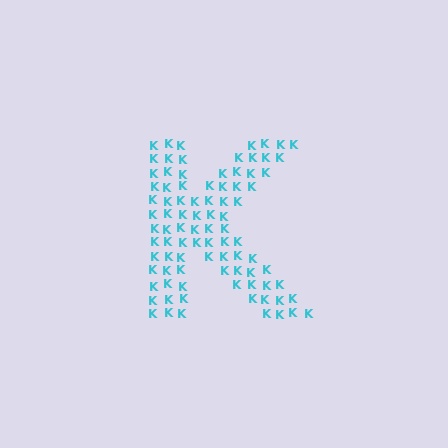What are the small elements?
The small elements are letter K's.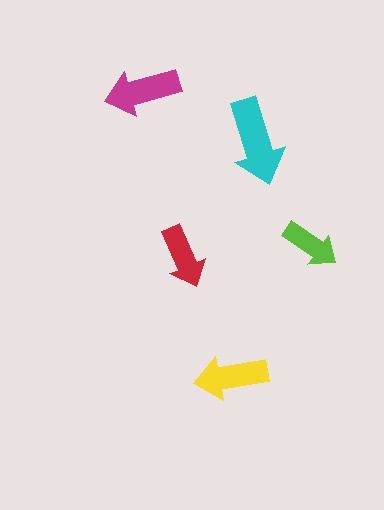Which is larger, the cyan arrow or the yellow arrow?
The cyan one.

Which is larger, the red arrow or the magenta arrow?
The magenta one.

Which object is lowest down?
The yellow arrow is bottommost.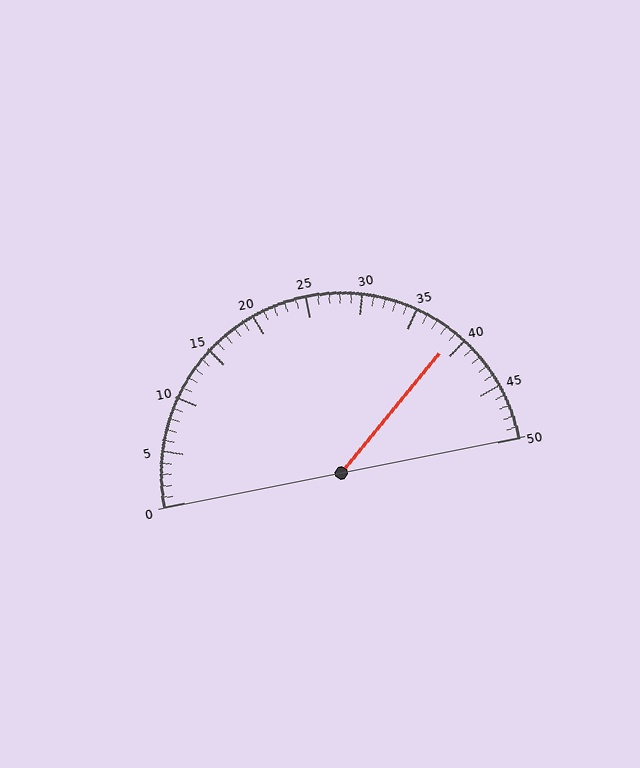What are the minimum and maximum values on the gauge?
The gauge ranges from 0 to 50.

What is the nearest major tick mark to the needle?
The nearest major tick mark is 40.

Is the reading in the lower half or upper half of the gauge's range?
The reading is in the upper half of the range (0 to 50).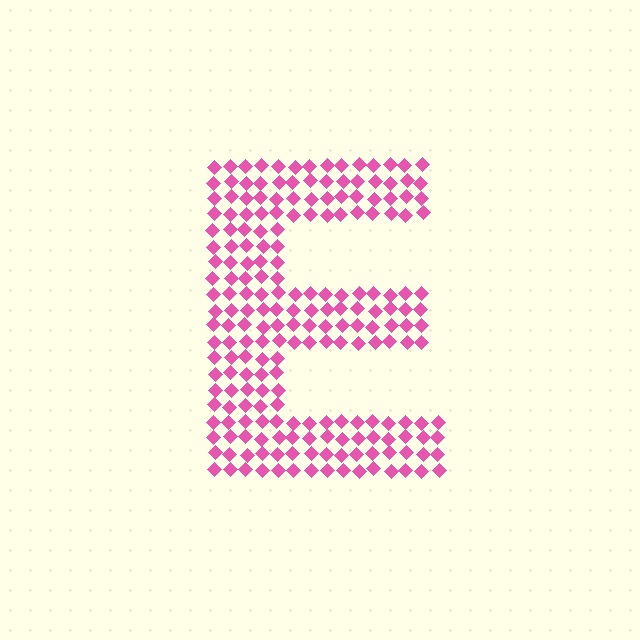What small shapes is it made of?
It is made of small diamonds.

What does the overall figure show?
The overall figure shows the letter E.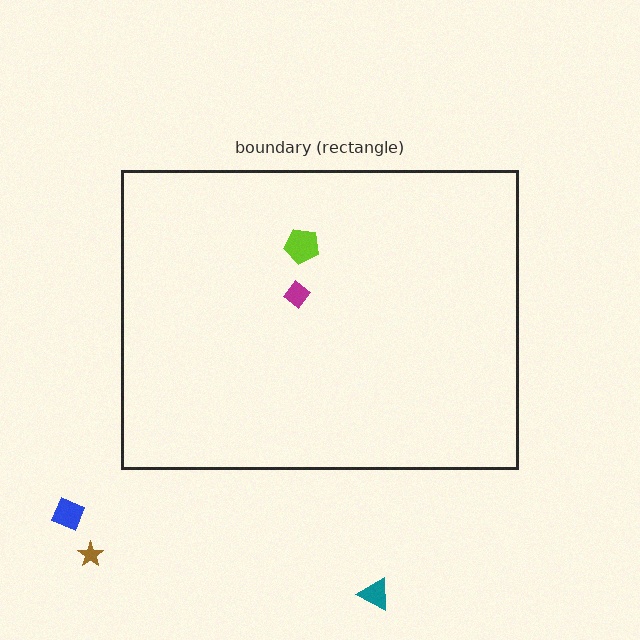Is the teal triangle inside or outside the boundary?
Outside.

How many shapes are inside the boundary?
2 inside, 3 outside.